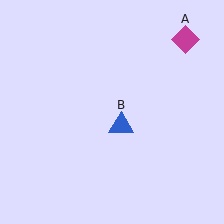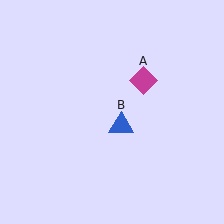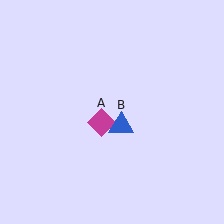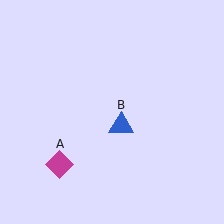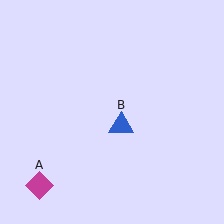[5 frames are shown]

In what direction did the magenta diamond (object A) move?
The magenta diamond (object A) moved down and to the left.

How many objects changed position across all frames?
1 object changed position: magenta diamond (object A).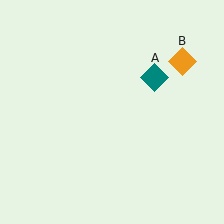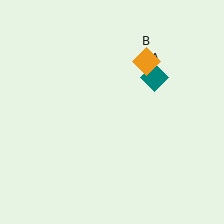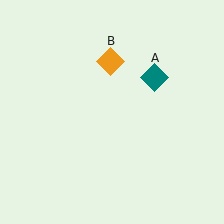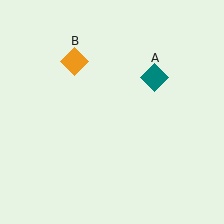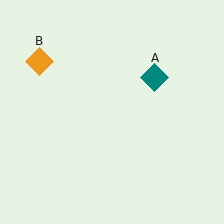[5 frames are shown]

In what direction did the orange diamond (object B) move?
The orange diamond (object B) moved left.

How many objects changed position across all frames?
1 object changed position: orange diamond (object B).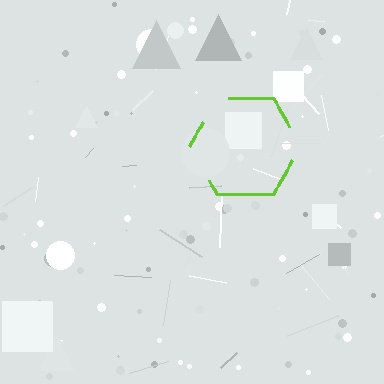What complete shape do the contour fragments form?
The contour fragments form a hexagon.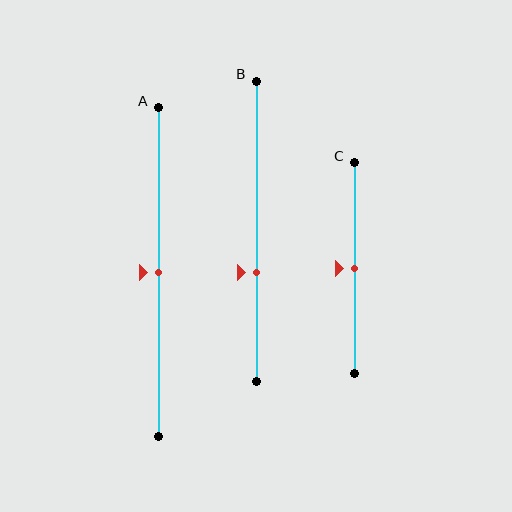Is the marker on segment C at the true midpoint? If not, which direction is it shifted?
Yes, the marker on segment C is at the true midpoint.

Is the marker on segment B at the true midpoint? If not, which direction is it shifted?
No, the marker on segment B is shifted downward by about 14% of the segment length.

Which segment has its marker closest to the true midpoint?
Segment A has its marker closest to the true midpoint.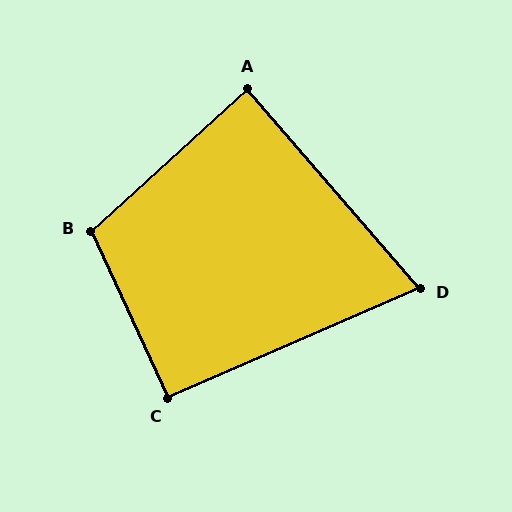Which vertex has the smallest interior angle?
D, at approximately 73 degrees.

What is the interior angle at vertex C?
Approximately 91 degrees (approximately right).